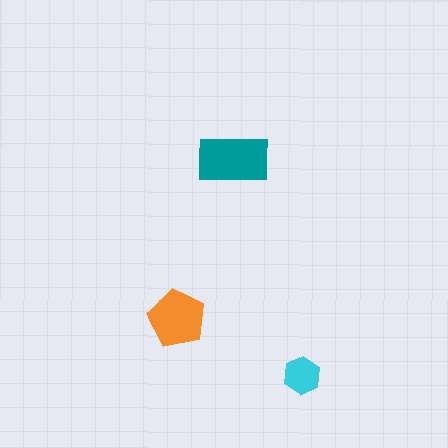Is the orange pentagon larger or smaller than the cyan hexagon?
Larger.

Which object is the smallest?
The cyan hexagon.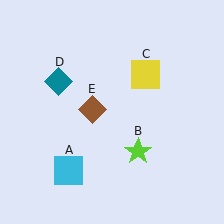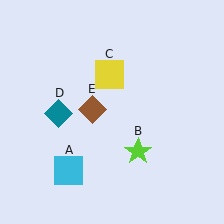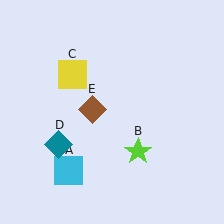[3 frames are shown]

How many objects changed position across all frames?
2 objects changed position: yellow square (object C), teal diamond (object D).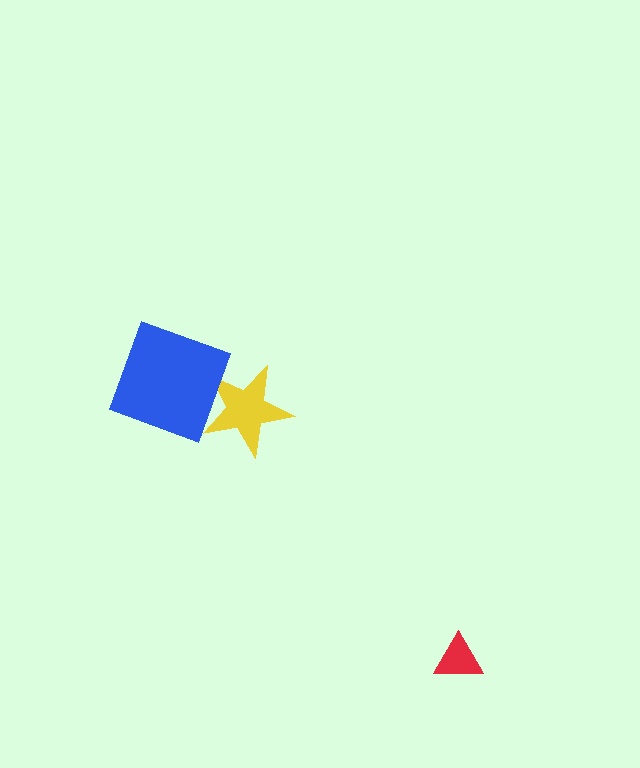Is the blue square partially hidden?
No, no other shape covers it.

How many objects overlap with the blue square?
1 object overlaps with the blue square.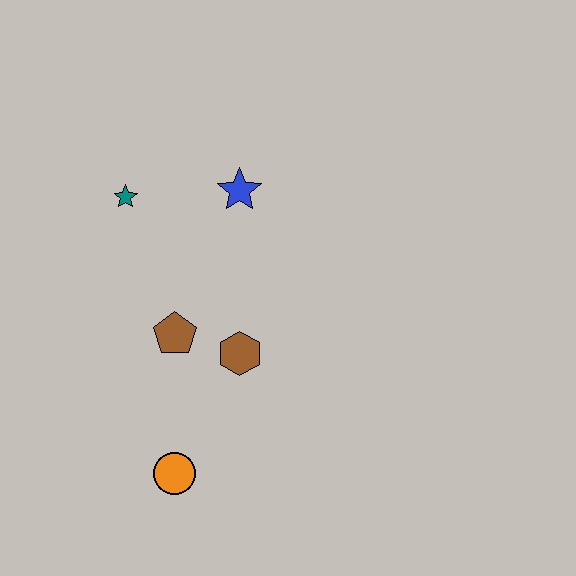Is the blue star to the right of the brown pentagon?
Yes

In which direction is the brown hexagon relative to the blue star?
The brown hexagon is below the blue star.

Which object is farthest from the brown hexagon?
The teal star is farthest from the brown hexagon.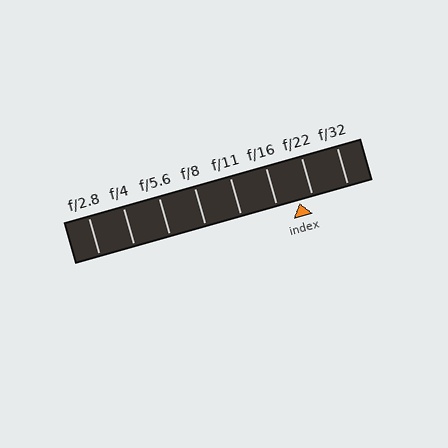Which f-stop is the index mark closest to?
The index mark is closest to f/22.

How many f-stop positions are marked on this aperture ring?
There are 8 f-stop positions marked.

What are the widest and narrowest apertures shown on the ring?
The widest aperture shown is f/2.8 and the narrowest is f/32.